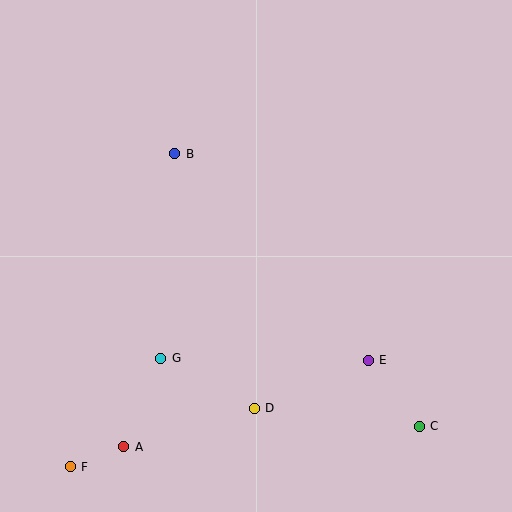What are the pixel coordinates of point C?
Point C is at (419, 426).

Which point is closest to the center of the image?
Point B at (175, 154) is closest to the center.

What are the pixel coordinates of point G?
Point G is at (161, 358).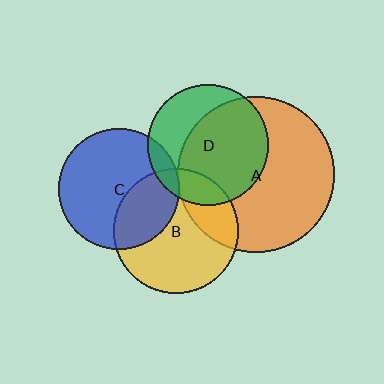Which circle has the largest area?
Circle A (orange).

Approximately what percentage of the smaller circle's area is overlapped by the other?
Approximately 25%.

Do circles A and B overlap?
Yes.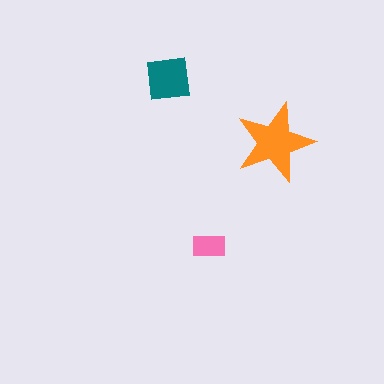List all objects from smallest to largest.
The pink rectangle, the teal square, the orange star.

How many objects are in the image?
There are 3 objects in the image.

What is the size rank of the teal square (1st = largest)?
2nd.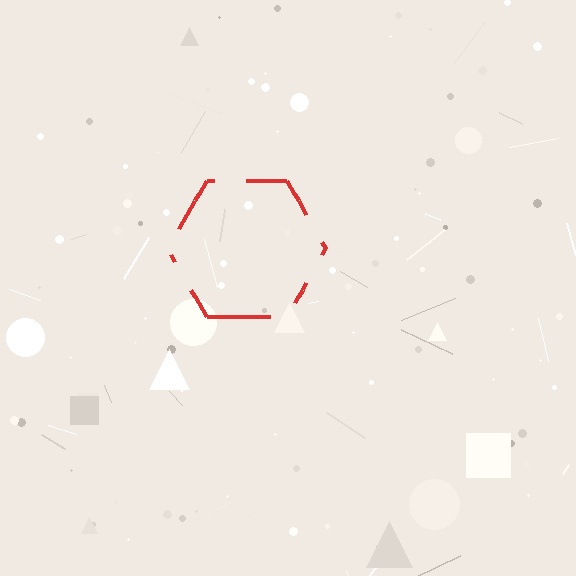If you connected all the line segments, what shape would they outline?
They would outline a hexagon.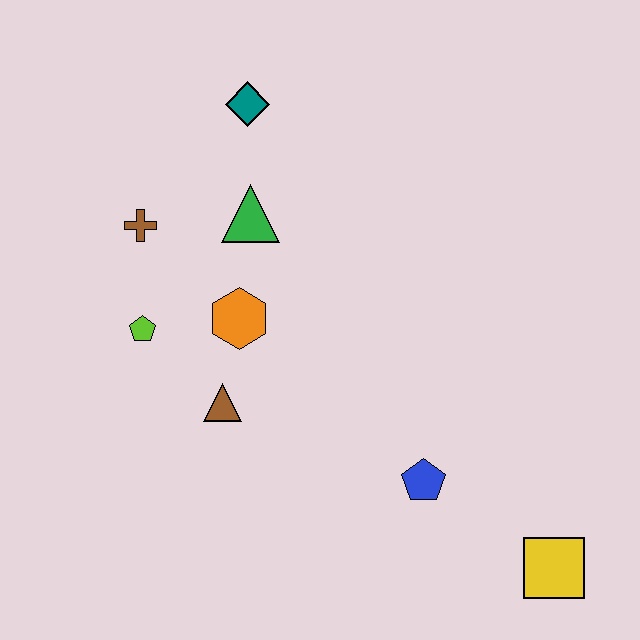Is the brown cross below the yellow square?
No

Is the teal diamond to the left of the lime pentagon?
No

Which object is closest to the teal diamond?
The green triangle is closest to the teal diamond.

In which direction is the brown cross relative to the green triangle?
The brown cross is to the left of the green triangle.